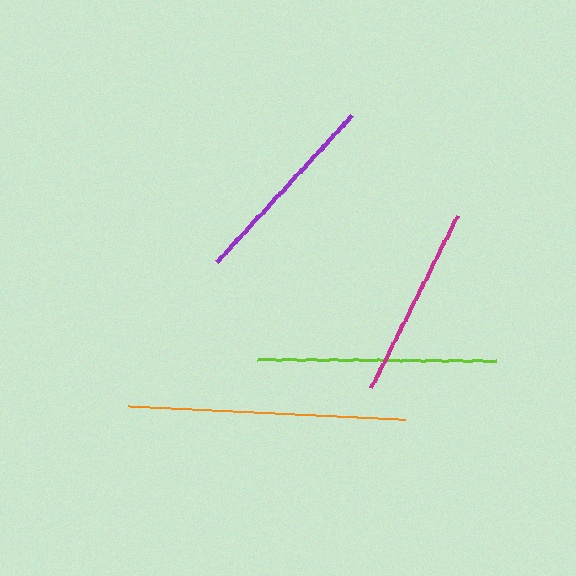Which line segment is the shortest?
The magenta line is the shortest at approximately 193 pixels.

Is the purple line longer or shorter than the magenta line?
The purple line is longer than the magenta line.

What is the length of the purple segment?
The purple segment is approximately 200 pixels long.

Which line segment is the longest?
The orange line is the longest at approximately 277 pixels.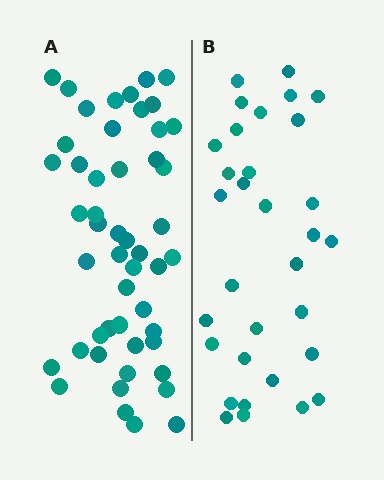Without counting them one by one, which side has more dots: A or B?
Region A (the left region) has more dots.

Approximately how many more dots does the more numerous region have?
Region A has approximately 20 more dots than region B.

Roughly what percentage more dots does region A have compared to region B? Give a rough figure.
About 55% more.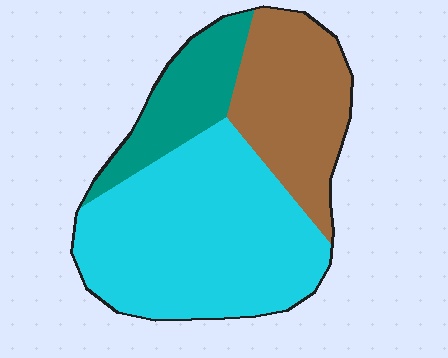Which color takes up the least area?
Teal, at roughly 15%.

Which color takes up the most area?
Cyan, at roughly 55%.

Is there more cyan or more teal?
Cyan.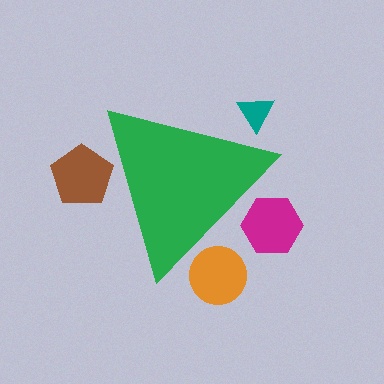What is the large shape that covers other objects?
A green triangle.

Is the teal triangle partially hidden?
Yes, the teal triangle is partially hidden behind the green triangle.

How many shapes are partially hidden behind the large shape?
4 shapes are partially hidden.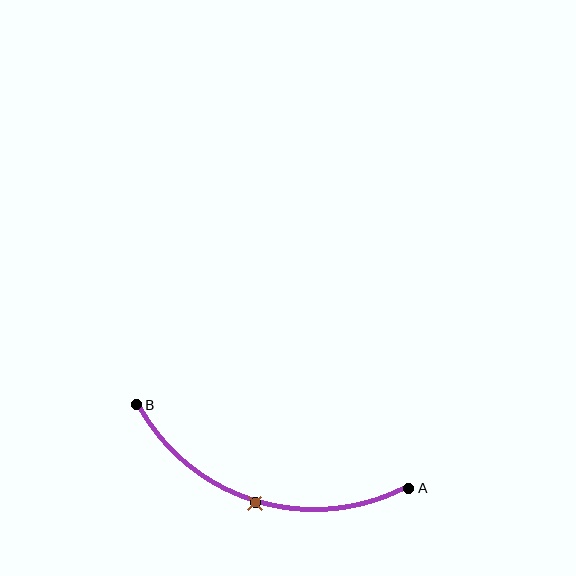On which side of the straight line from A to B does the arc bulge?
The arc bulges below the straight line connecting A and B.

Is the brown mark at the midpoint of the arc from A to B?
Yes. The brown mark lies on the arc at equal arc-length from both A and B — it is the arc midpoint.